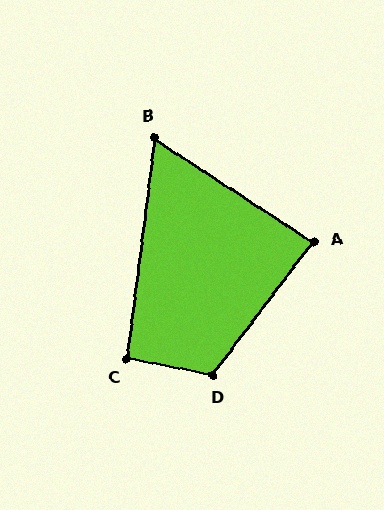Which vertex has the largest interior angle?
D, at approximately 116 degrees.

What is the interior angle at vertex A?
Approximately 86 degrees (approximately right).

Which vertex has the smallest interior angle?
B, at approximately 64 degrees.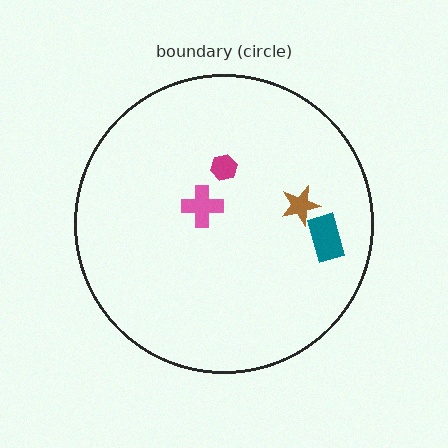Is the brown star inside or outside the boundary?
Inside.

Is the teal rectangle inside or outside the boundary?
Inside.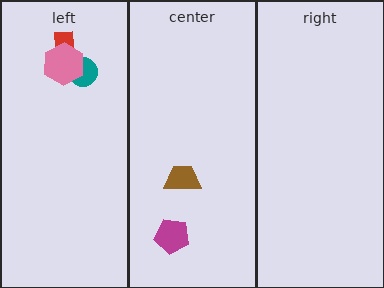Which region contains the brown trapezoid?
The center region.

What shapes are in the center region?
The magenta pentagon, the brown trapezoid.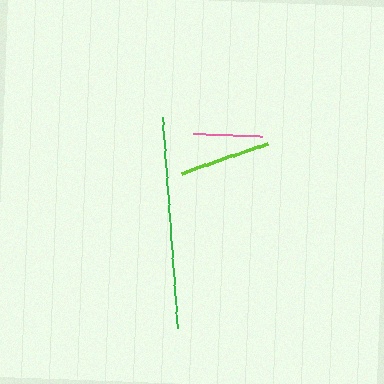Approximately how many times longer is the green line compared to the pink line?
The green line is approximately 3.1 times the length of the pink line.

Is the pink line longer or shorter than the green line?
The green line is longer than the pink line.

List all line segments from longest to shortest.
From longest to shortest: green, lime, pink.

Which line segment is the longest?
The green line is the longest at approximately 211 pixels.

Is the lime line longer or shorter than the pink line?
The lime line is longer than the pink line.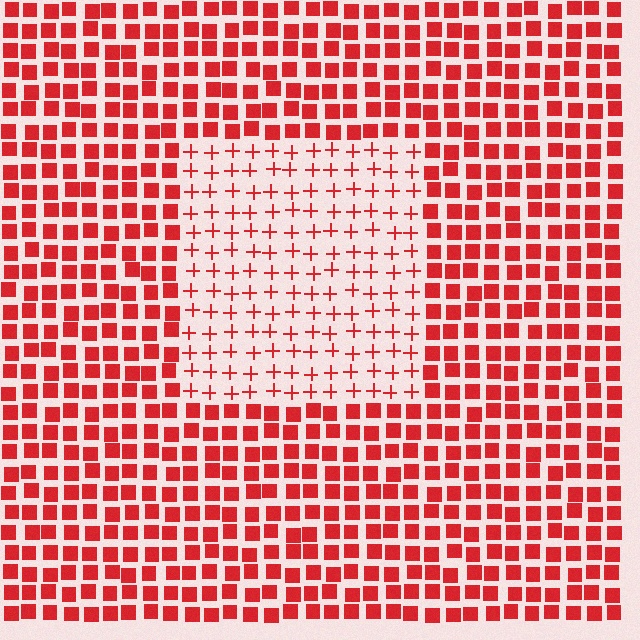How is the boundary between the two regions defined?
The boundary is defined by a change in element shape: plus signs inside vs. squares outside. All elements share the same color and spacing.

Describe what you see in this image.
The image is filled with small red elements arranged in a uniform grid. A rectangle-shaped region contains plus signs, while the surrounding area contains squares. The boundary is defined purely by the change in element shape.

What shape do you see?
I see a rectangle.